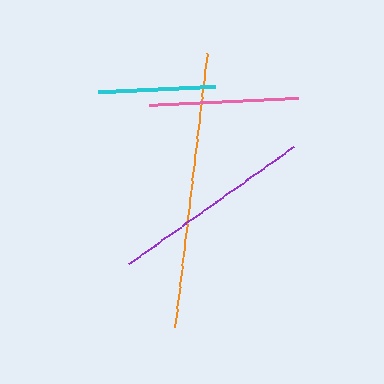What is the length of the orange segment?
The orange segment is approximately 276 pixels long.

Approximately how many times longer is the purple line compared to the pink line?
The purple line is approximately 1.4 times the length of the pink line.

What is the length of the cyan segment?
The cyan segment is approximately 118 pixels long.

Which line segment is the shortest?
The cyan line is the shortest at approximately 118 pixels.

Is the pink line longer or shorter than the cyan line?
The pink line is longer than the cyan line.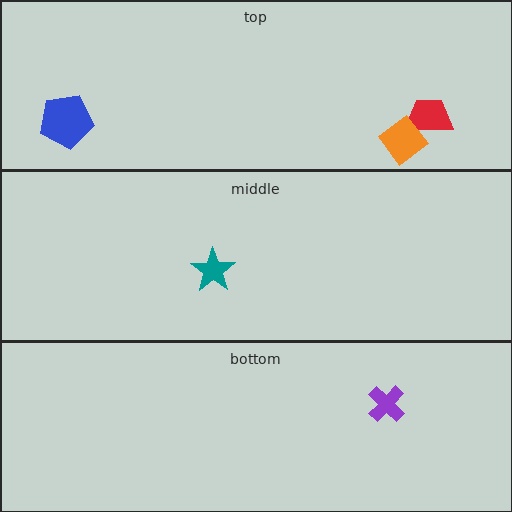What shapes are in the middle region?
The teal star.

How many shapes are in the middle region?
1.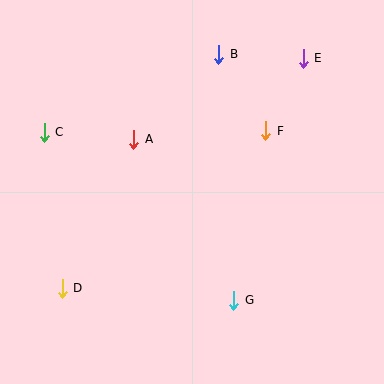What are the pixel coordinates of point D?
Point D is at (62, 288).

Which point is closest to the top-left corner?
Point C is closest to the top-left corner.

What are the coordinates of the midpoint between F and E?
The midpoint between F and E is at (285, 94).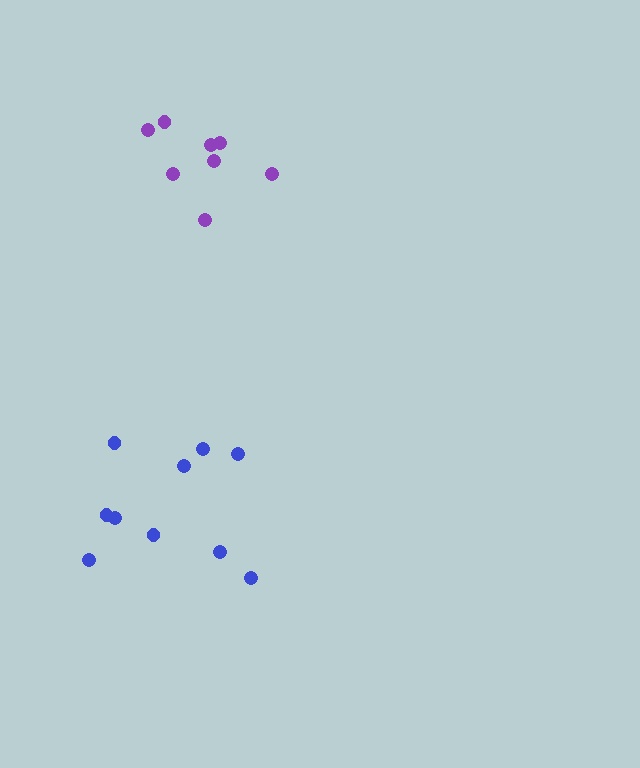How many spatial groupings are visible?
There are 2 spatial groupings.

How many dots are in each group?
Group 1: 10 dots, Group 2: 8 dots (18 total).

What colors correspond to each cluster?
The clusters are colored: blue, purple.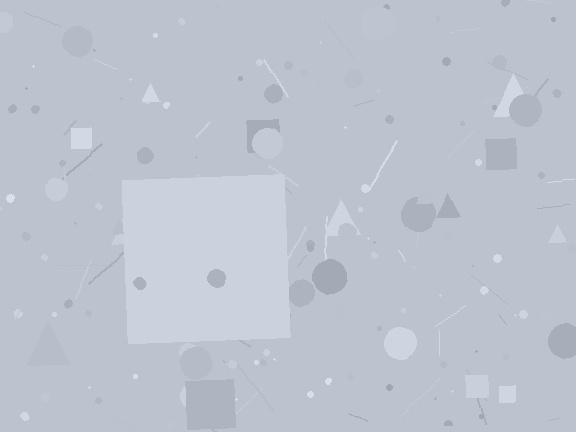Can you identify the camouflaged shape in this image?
The camouflaged shape is a square.